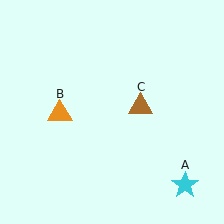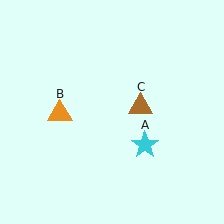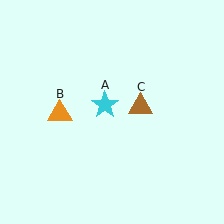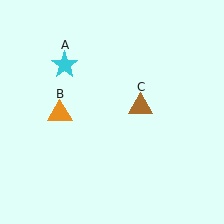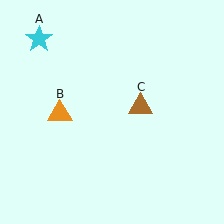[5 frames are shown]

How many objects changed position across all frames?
1 object changed position: cyan star (object A).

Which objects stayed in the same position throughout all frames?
Orange triangle (object B) and brown triangle (object C) remained stationary.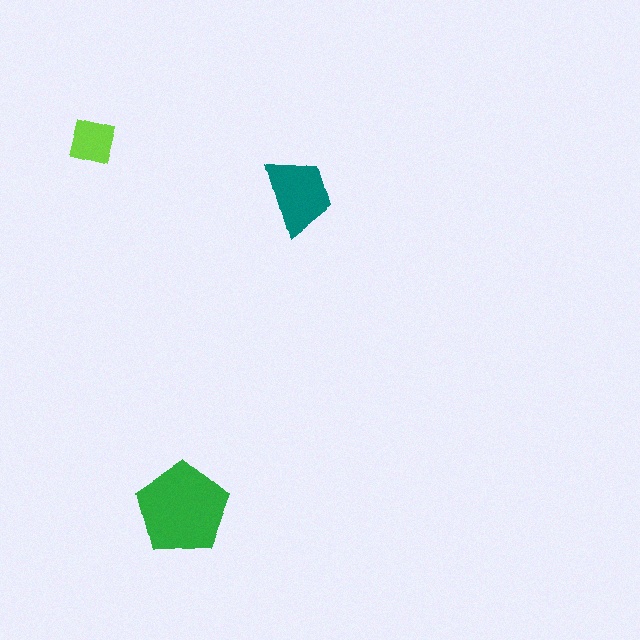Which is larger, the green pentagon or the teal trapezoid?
The green pentagon.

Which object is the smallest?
The lime square.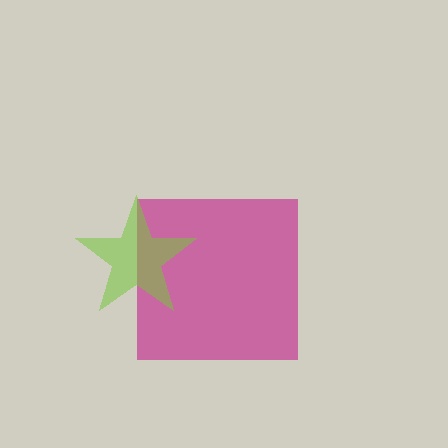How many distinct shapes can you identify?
There are 2 distinct shapes: a magenta square, a lime star.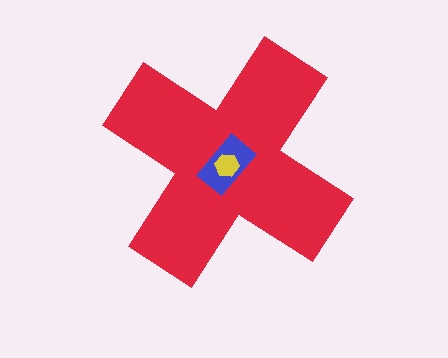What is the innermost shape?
The yellow hexagon.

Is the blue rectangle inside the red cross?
Yes.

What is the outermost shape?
The red cross.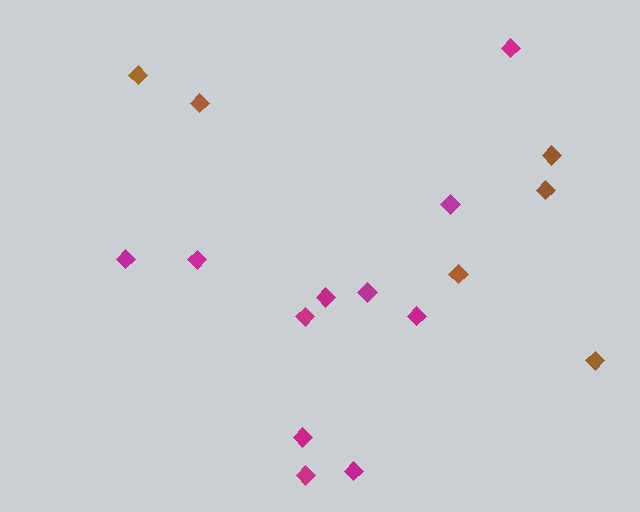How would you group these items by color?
There are 2 groups: one group of magenta diamonds (11) and one group of brown diamonds (6).